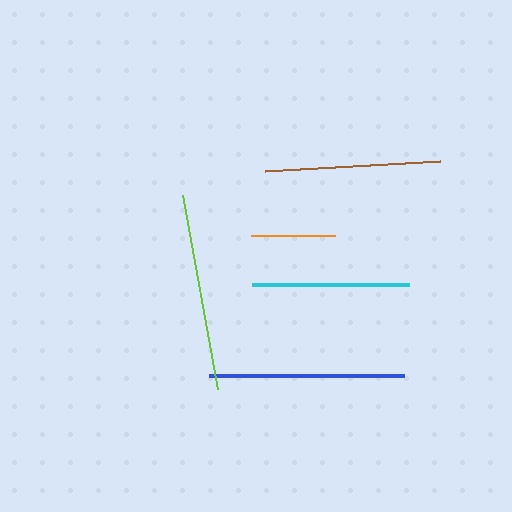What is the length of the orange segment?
The orange segment is approximately 84 pixels long.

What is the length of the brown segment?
The brown segment is approximately 175 pixels long.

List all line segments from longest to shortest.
From longest to shortest: lime, blue, brown, cyan, orange.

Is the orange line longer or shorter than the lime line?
The lime line is longer than the orange line.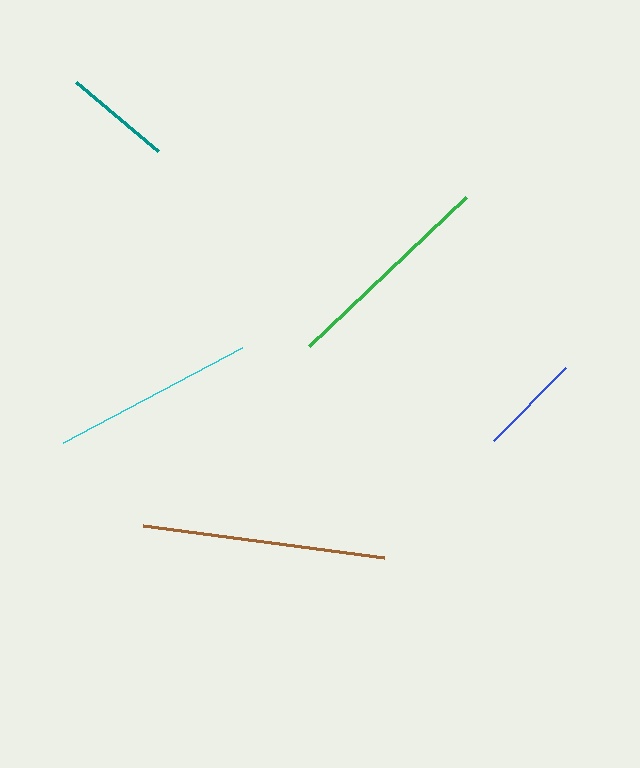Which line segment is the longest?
The brown line is the longest at approximately 243 pixels.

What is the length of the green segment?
The green segment is approximately 217 pixels long.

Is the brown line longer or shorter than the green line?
The brown line is longer than the green line.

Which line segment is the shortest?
The blue line is the shortest at approximately 103 pixels.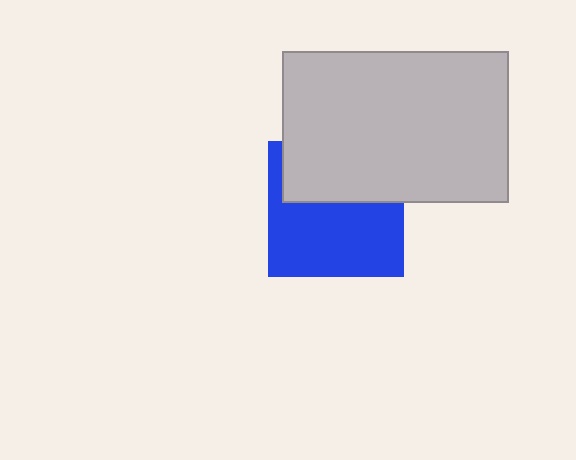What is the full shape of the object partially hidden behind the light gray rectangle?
The partially hidden object is a blue square.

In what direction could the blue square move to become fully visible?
The blue square could move down. That would shift it out from behind the light gray rectangle entirely.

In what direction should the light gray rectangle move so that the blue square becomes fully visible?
The light gray rectangle should move up. That is the shortest direction to clear the overlap and leave the blue square fully visible.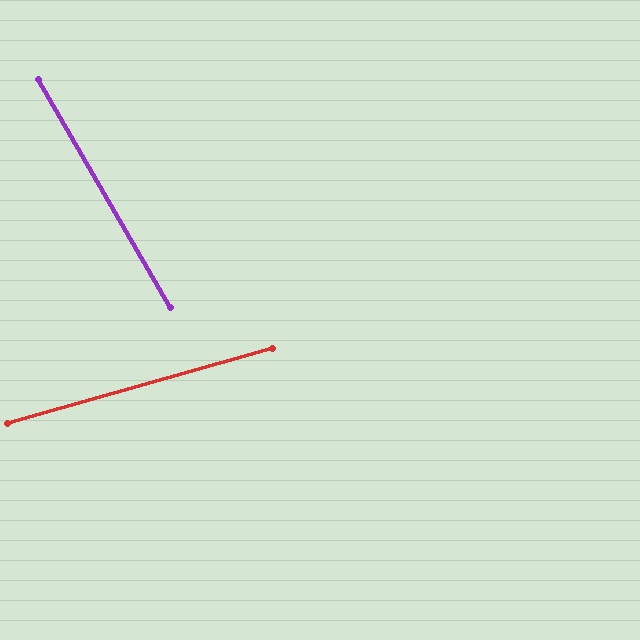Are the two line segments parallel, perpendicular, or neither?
Neither parallel nor perpendicular — they differ by about 76°.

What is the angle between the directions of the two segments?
Approximately 76 degrees.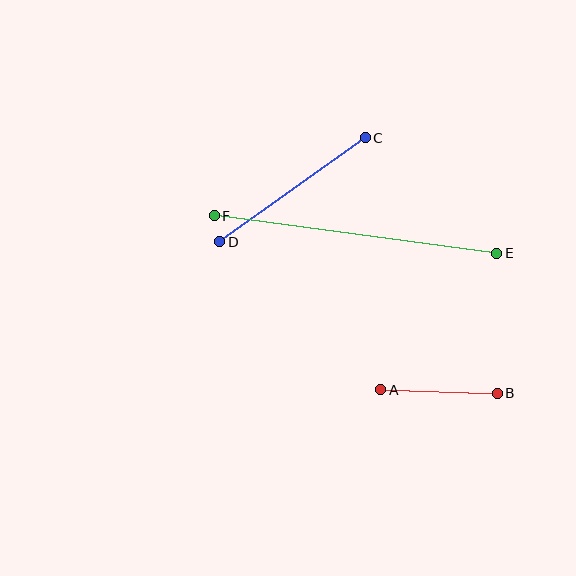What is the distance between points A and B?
The distance is approximately 117 pixels.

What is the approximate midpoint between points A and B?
The midpoint is at approximately (439, 392) pixels.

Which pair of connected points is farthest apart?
Points E and F are farthest apart.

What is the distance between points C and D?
The distance is approximately 179 pixels.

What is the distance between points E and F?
The distance is approximately 285 pixels.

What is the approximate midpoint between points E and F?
The midpoint is at approximately (355, 234) pixels.